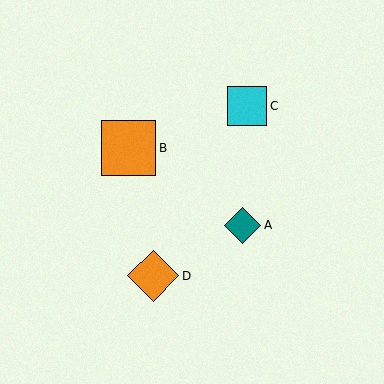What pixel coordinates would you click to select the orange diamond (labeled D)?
Click at (153, 276) to select the orange diamond D.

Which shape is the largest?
The orange square (labeled B) is the largest.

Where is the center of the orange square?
The center of the orange square is at (128, 148).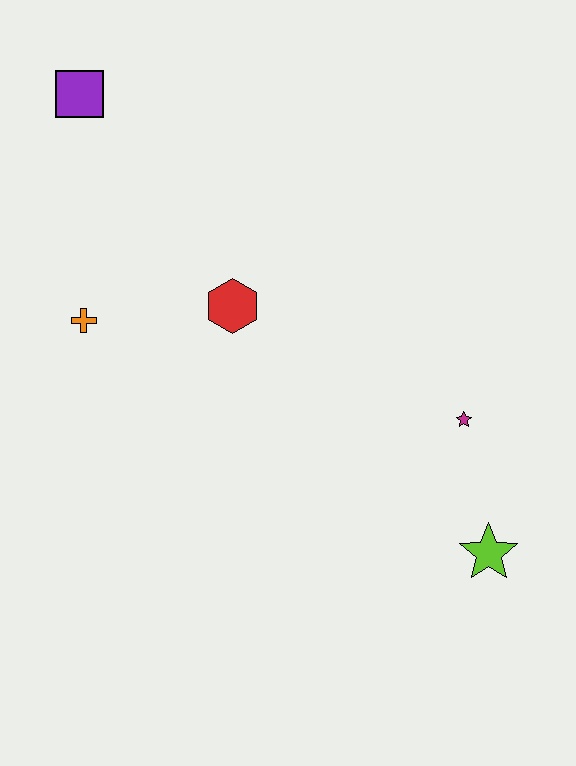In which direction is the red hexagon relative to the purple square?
The red hexagon is below the purple square.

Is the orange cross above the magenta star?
Yes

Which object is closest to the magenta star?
The lime star is closest to the magenta star.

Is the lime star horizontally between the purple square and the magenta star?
No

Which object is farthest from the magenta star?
The purple square is farthest from the magenta star.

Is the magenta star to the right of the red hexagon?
Yes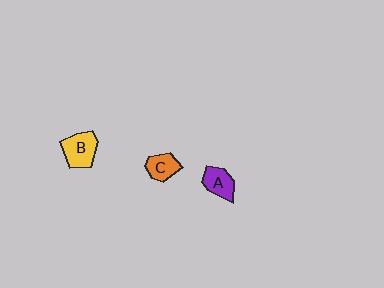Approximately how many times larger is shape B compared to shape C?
Approximately 1.4 times.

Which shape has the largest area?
Shape B (yellow).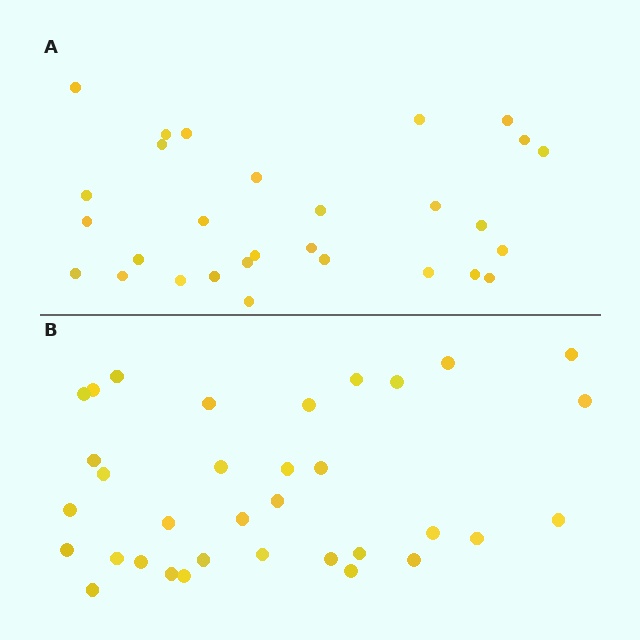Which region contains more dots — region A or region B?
Region B (the bottom region) has more dots.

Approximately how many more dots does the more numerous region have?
Region B has about 5 more dots than region A.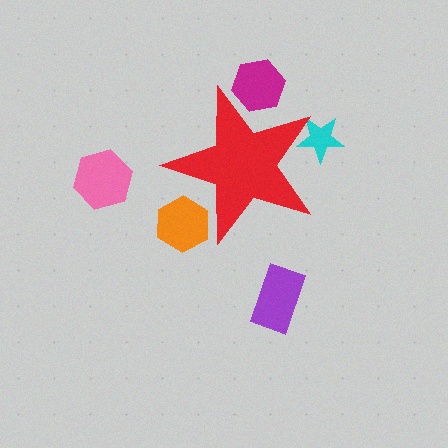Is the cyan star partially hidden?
Yes, the cyan star is partially hidden behind the red star.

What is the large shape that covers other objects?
A red star.